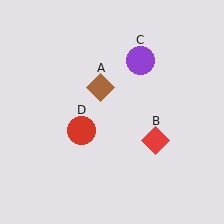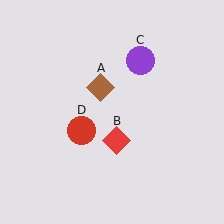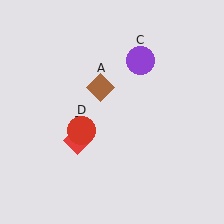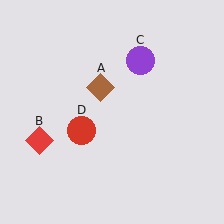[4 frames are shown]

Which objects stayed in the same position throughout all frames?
Brown diamond (object A) and purple circle (object C) and red circle (object D) remained stationary.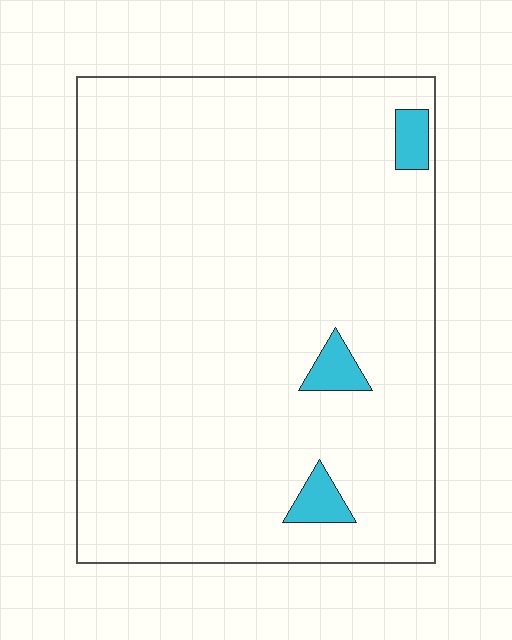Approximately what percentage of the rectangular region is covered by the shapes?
Approximately 5%.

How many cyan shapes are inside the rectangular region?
3.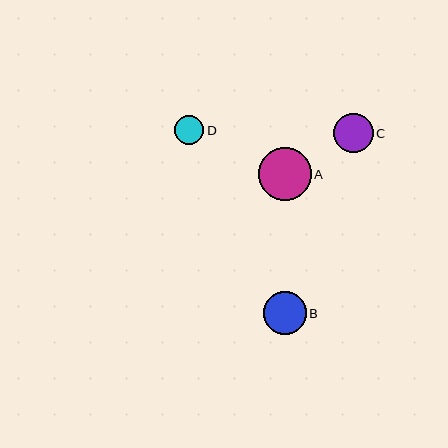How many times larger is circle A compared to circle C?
Circle A is approximately 1.3 times the size of circle C.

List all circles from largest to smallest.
From largest to smallest: A, B, C, D.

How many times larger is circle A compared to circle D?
Circle A is approximately 1.8 times the size of circle D.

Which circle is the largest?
Circle A is the largest with a size of approximately 53 pixels.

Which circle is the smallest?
Circle D is the smallest with a size of approximately 29 pixels.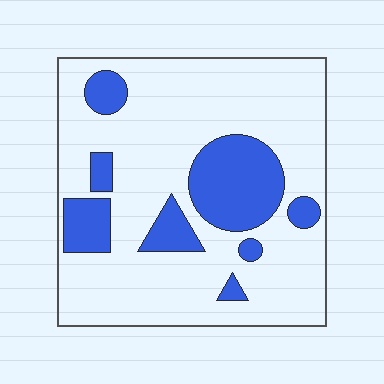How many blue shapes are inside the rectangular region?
8.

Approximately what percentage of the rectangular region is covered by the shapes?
Approximately 25%.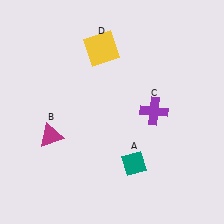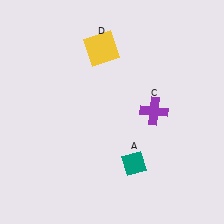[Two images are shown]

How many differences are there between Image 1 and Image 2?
There is 1 difference between the two images.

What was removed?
The magenta triangle (B) was removed in Image 2.